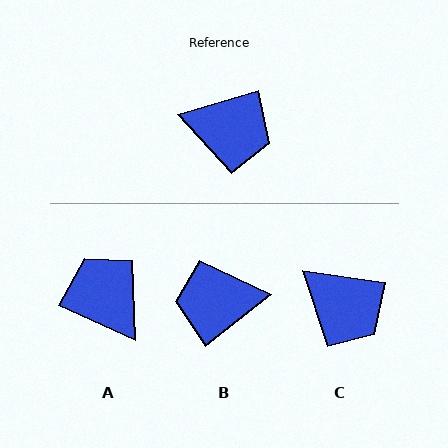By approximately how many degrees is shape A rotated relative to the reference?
Approximately 139 degrees counter-clockwise.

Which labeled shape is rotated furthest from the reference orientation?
B, about 158 degrees away.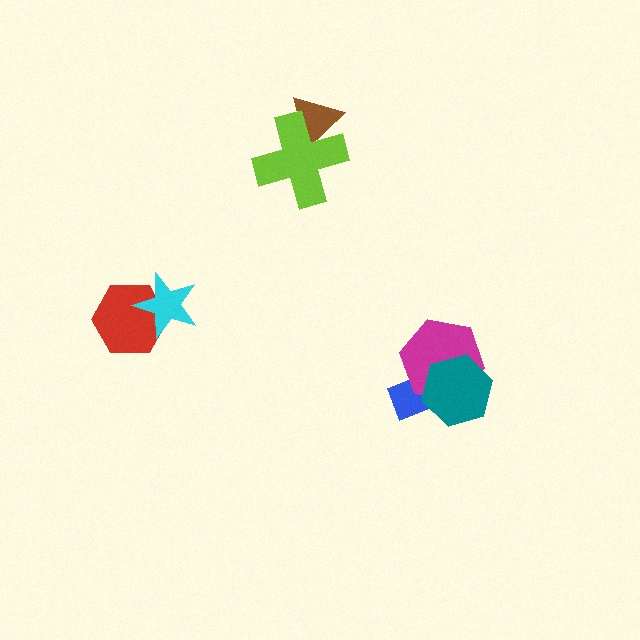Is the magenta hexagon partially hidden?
Yes, it is partially covered by another shape.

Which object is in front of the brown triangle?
The lime cross is in front of the brown triangle.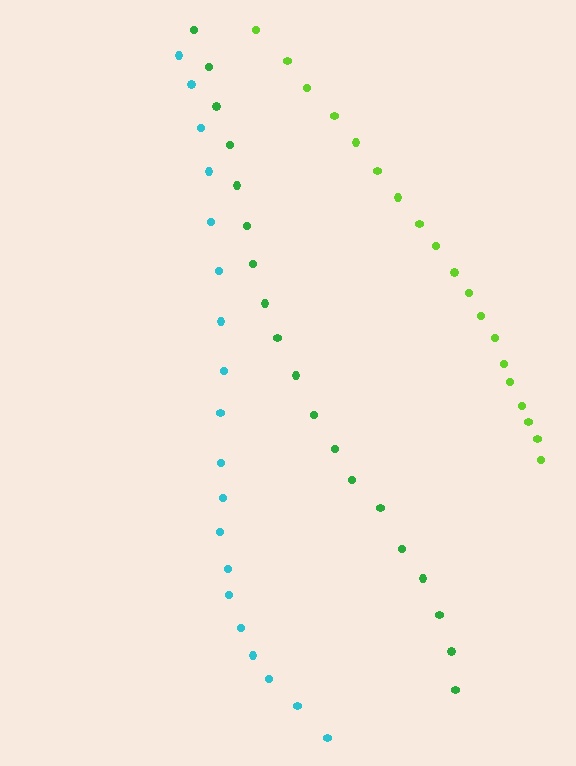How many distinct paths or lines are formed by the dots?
There are 3 distinct paths.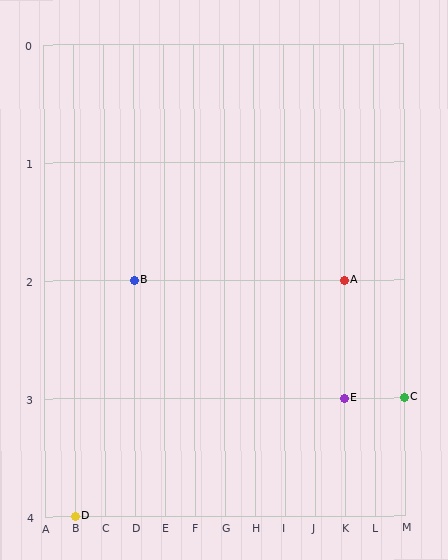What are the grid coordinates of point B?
Point B is at grid coordinates (D, 2).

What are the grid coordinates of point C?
Point C is at grid coordinates (M, 3).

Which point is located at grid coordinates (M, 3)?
Point C is at (M, 3).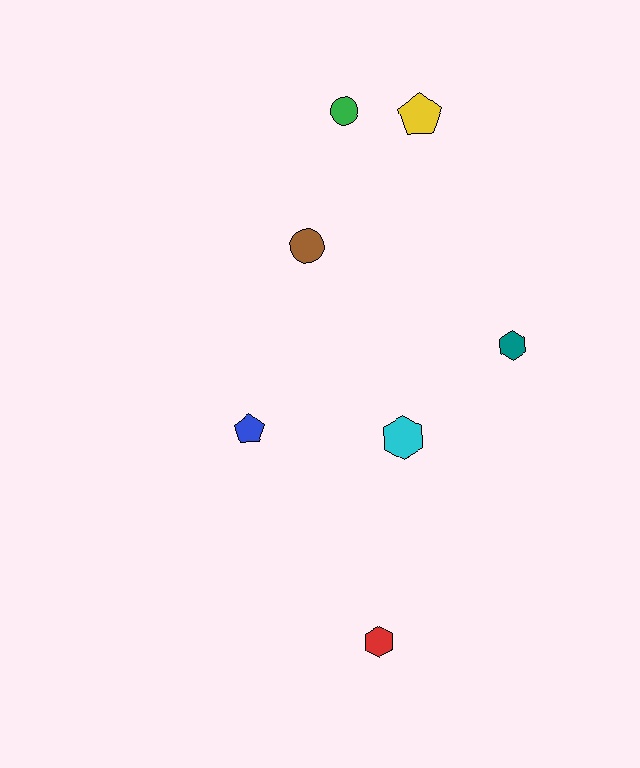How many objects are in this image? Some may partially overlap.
There are 7 objects.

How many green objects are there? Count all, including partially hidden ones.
There is 1 green object.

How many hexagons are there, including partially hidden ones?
There are 3 hexagons.